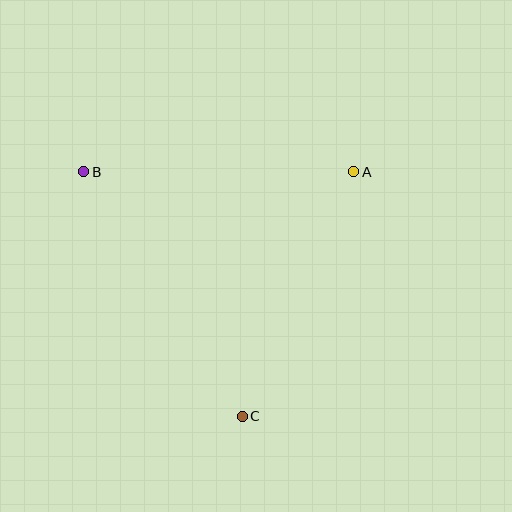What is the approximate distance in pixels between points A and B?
The distance between A and B is approximately 270 pixels.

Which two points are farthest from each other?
Points B and C are farthest from each other.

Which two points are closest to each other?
Points A and C are closest to each other.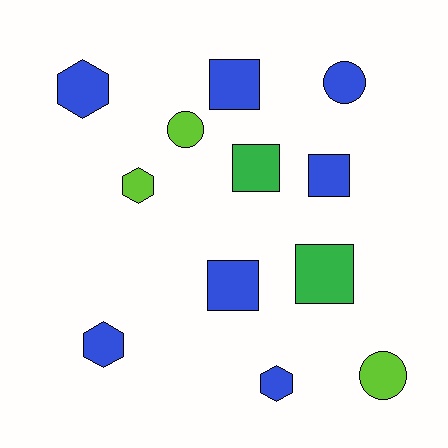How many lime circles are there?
There are 2 lime circles.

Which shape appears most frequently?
Square, with 5 objects.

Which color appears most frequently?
Blue, with 7 objects.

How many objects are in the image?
There are 12 objects.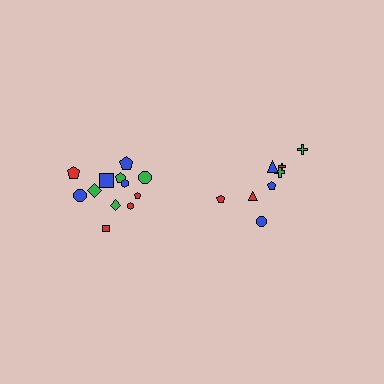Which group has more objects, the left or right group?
The left group.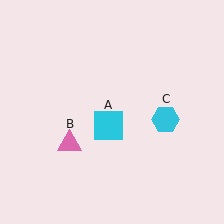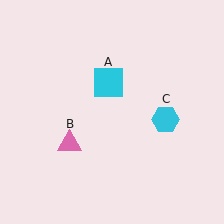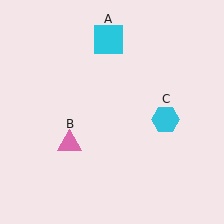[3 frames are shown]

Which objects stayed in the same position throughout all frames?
Pink triangle (object B) and cyan hexagon (object C) remained stationary.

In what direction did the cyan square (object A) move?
The cyan square (object A) moved up.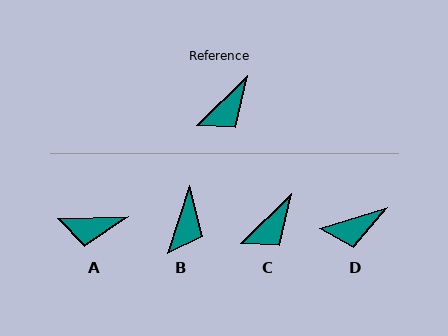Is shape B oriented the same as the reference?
No, it is off by about 28 degrees.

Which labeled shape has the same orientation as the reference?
C.